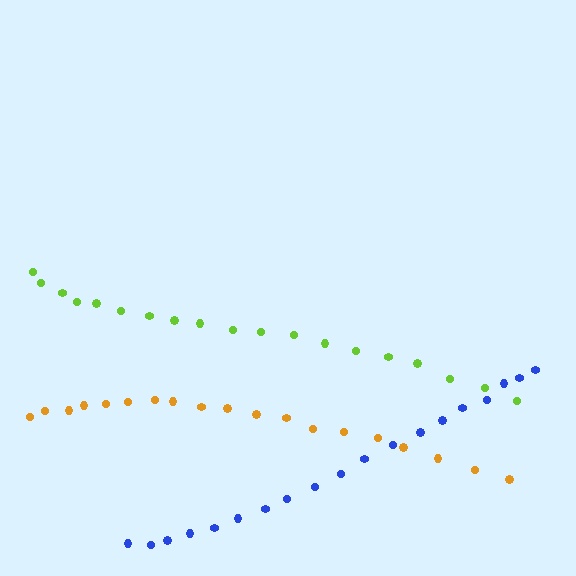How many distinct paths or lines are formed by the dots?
There are 3 distinct paths.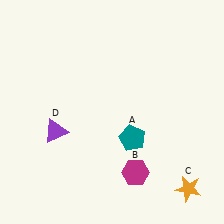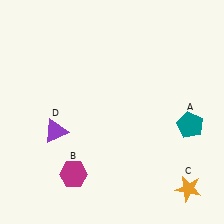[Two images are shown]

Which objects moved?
The objects that moved are: the teal pentagon (A), the magenta hexagon (B).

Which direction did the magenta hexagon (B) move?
The magenta hexagon (B) moved left.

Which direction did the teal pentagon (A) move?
The teal pentagon (A) moved right.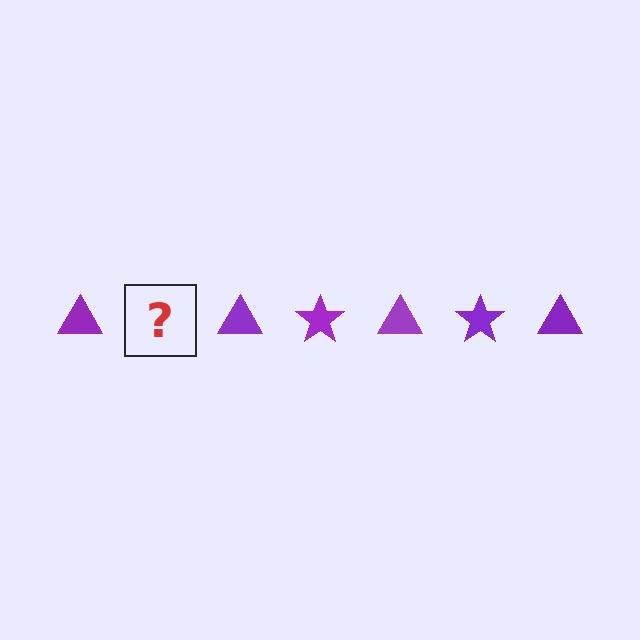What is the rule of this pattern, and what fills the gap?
The rule is that the pattern cycles through triangle, star shapes in purple. The gap should be filled with a purple star.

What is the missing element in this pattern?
The missing element is a purple star.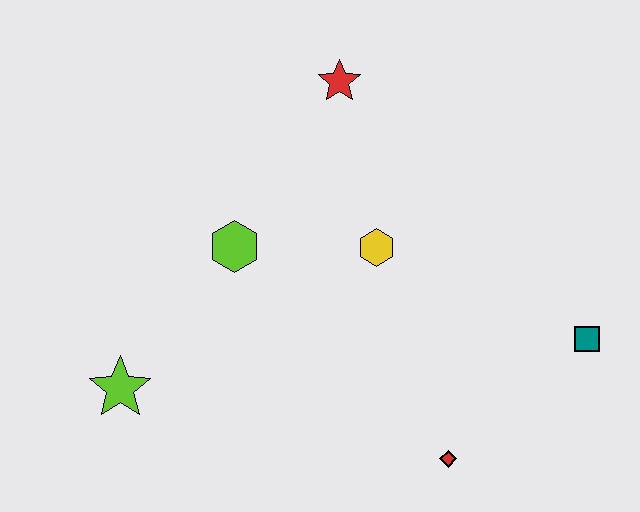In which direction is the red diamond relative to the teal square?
The red diamond is to the left of the teal square.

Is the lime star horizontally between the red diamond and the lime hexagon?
No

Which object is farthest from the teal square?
The lime star is farthest from the teal square.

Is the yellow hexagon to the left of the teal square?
Yes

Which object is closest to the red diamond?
The teal square is closest to the red diamond.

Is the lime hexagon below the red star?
Yes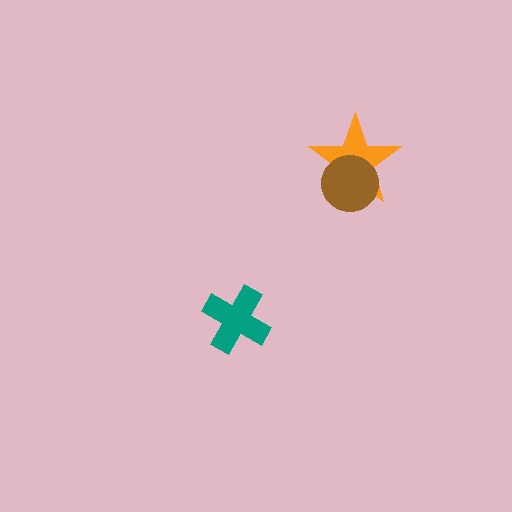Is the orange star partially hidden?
Yes, it is partially covered by another shape.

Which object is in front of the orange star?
The brown circle is in front of the orange star.